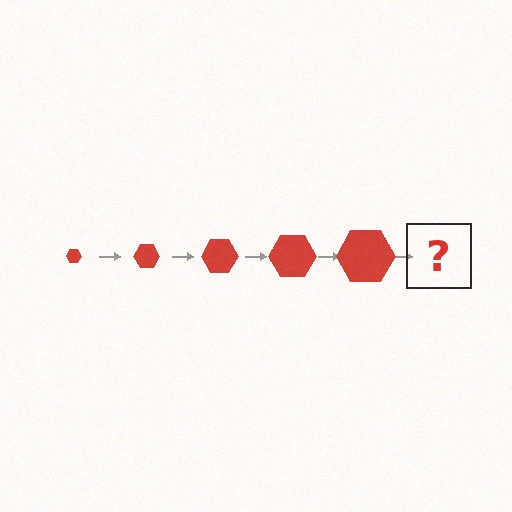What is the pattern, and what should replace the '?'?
The pattern is that the hexagon gets progressively larger each step. The '?' should be a red hexagon, larger than the previous one.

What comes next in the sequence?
The next element should be a red hexagon, larger than the previous one.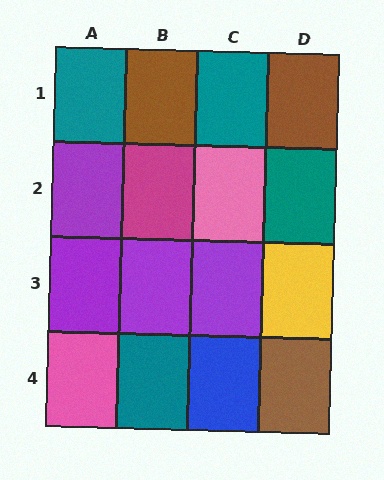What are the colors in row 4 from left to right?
Pink, teal, blue, brown.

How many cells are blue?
1 cell is blue.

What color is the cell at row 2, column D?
Teal.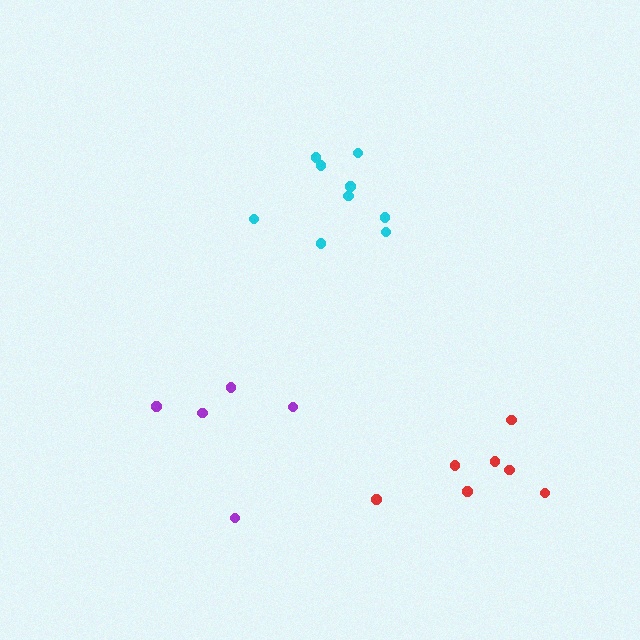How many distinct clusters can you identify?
There are 3 distinct clusters.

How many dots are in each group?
Group 1: 7 dots, Group 2: 9 dots, Group 3: 5 dots (21 total).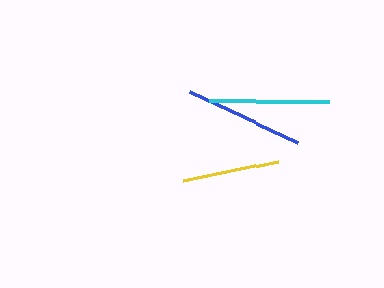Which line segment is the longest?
The cyan line is the longest at approximately 120 pixels.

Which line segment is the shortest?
The yellow line is the shortest at approximately 98 pixels.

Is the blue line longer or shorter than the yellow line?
The blue line is longer than the yellow line.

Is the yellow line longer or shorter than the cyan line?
The cyan line is longer than the yellow line.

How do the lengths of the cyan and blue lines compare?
The cyan and blue lines are approximately the same length.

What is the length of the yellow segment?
The yellow segment is approximately 98 pixels long.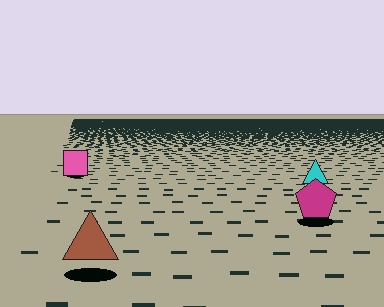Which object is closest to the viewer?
The brown triangle is closest. The texture marks near it are larger and more spread out.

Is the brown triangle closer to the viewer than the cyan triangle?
Yes. The brown triangle is closer — you can tell from the texture gradient: the ground texture is coarser near it.